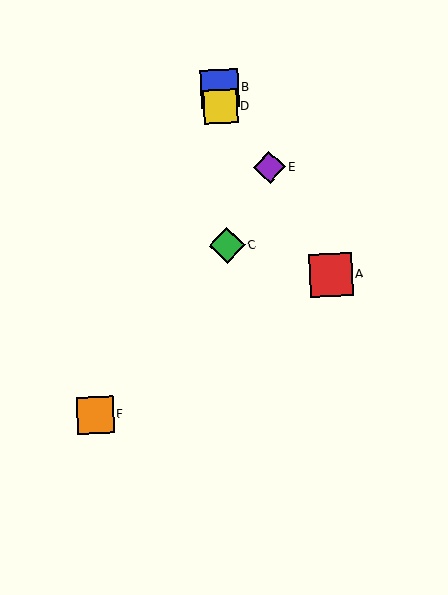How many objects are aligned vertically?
3 objects (B, C, D) are aligned vertically.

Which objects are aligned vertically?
Objects B, C, D are aligned vertically.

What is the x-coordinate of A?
Object A is at x≈331.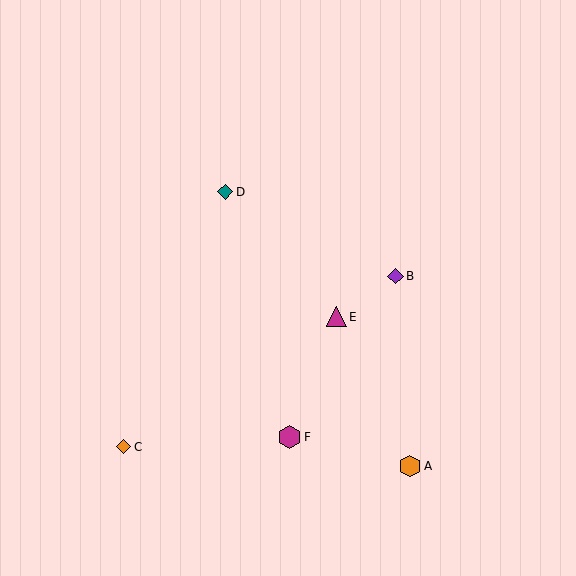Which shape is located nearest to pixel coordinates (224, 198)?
The teal diamond (labeled D) at (225, 192) is nearest to that location.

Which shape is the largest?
The magenta hexagon (labeled F) is the largest.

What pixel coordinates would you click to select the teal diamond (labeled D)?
Click at (225, 192) to select the teal diamond D.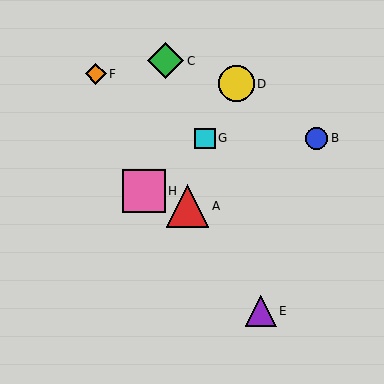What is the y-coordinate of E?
Object E is at y≈311.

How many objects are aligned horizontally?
2 objects (B, G) are aligned horizontally.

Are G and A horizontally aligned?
No, G is at y≈138 and A is at y≈206.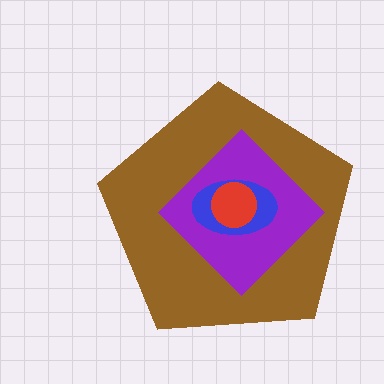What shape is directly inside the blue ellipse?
The red circle.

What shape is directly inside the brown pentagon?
The purple diamond.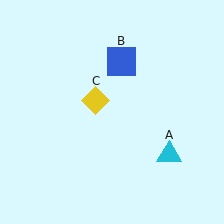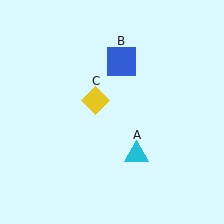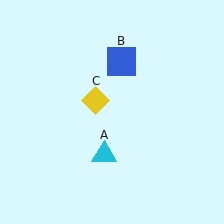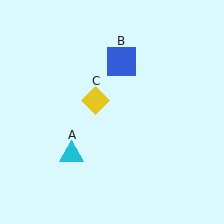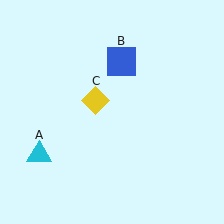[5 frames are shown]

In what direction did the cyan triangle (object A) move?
The cyan triangle (object A) moved left.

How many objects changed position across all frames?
1 object changed position: cyan triangle (object A).